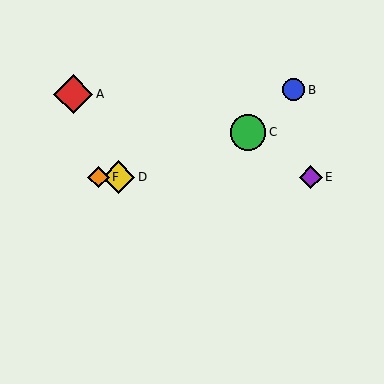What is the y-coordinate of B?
Object B is at y≈90.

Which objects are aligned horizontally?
Objects D, E, F are aligned horizontally.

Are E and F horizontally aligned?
Yes, both are at y≈177.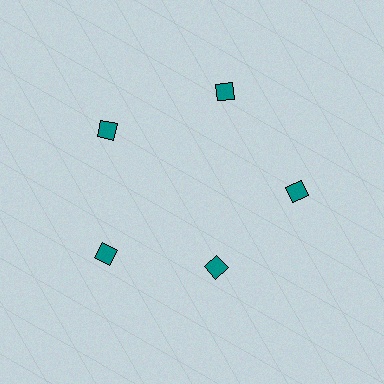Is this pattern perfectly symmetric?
No. The 5 teal diamonds are arranged in a ring, but one element near the 5 o'clock position is pulled inward toward the center, breaking the 5-fold rotational symmetry.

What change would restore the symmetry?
The symmetry would be restored by moving it outward, back onto the ring so that all 5 diamonds sit at equal angles and equal distance from the center.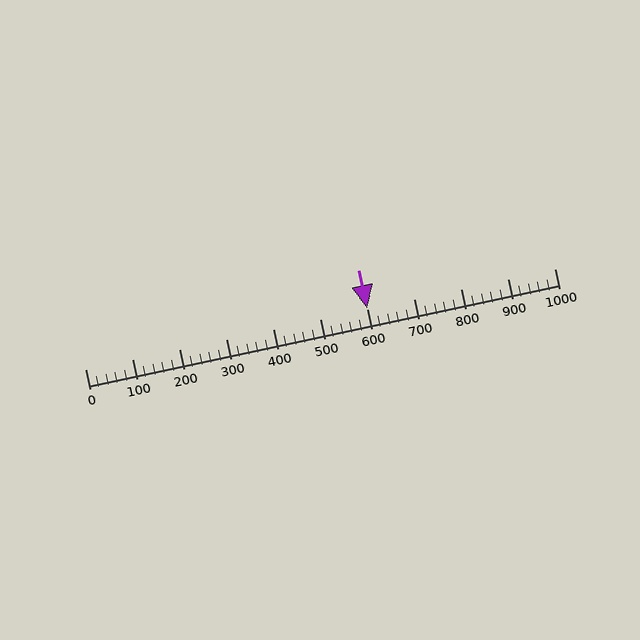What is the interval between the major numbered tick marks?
The major tick marks are spaced 100 units apart.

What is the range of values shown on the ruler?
The ruler shows values from 0 to 1000.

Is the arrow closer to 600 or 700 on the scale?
The arrow is closer to 600.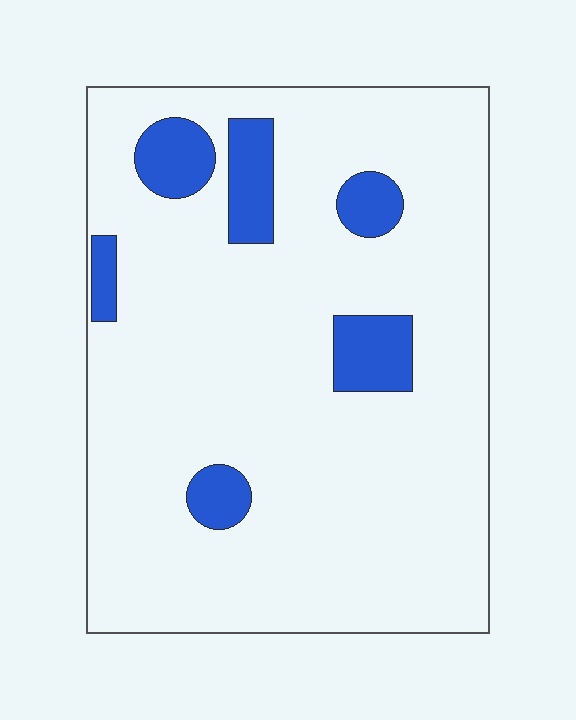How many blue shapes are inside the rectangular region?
6.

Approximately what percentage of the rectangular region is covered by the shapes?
Approximately 10%.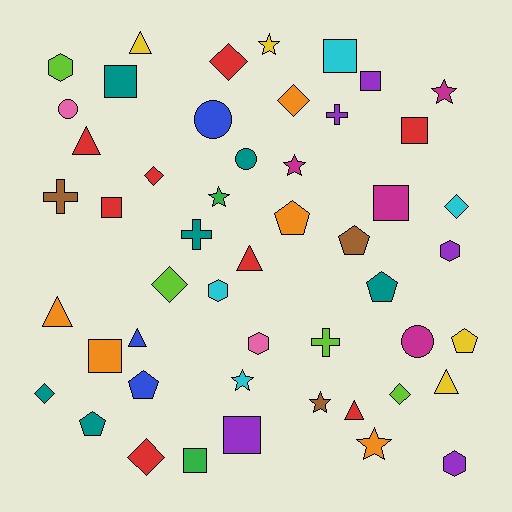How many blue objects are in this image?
There are 3 blue objects.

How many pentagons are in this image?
There are 6 pentagons.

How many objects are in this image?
There are 50 objects.